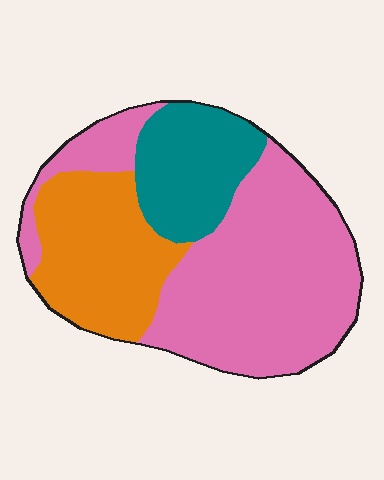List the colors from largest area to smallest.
From largest to smallest: pink, orange, teal.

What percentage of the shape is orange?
Orange takes up between a sixth and a third of the shape.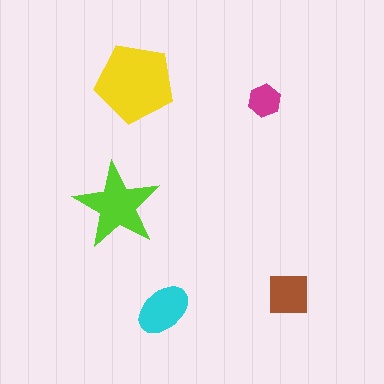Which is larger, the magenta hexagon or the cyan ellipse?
The cyan ellipse.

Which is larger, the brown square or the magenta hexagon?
The brown square.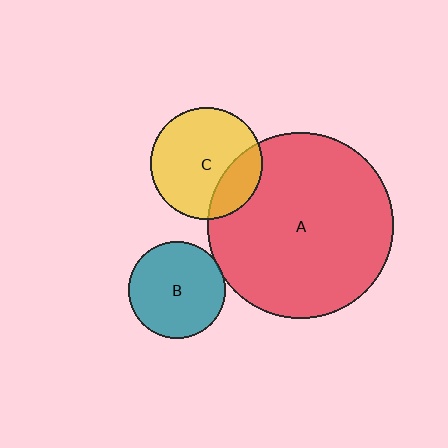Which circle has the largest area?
Circle A (red).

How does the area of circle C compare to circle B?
Approximately 1.3 times.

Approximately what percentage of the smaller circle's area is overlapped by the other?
Approximately 25%.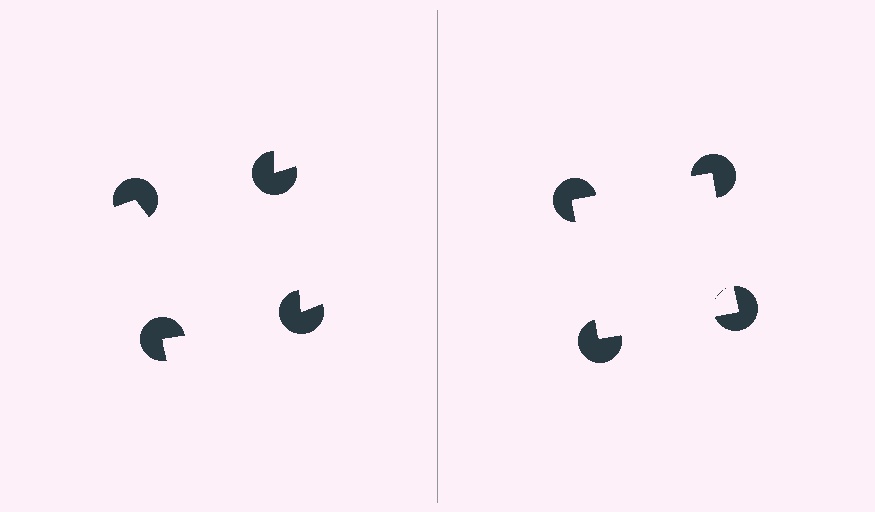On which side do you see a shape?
An illusory square appears on the right side. On the left side the wedge cuts are rotated, so no coherent shape forms.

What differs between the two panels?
The pac-man discs are positioned identically on both sides; only the wedge orientations differ. On the right they align to a square; on the left they are misaligned.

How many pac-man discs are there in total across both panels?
8 — 4 on each side.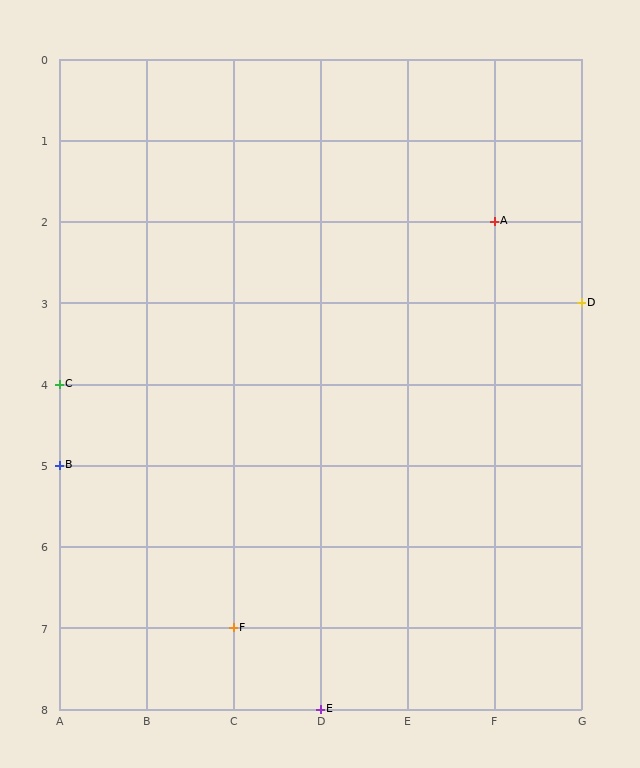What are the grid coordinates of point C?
Point C is at grid coordinates (A, 4).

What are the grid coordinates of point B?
Point B is at grid coordinates (A, 5).